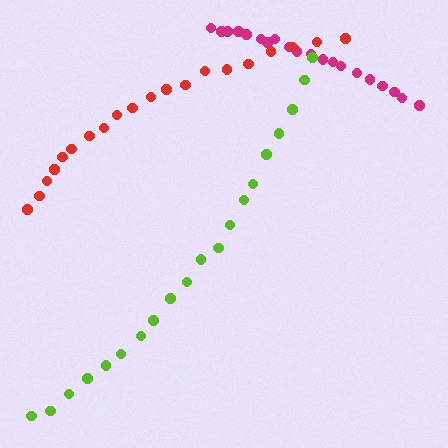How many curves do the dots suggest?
There are 3 distinct paths.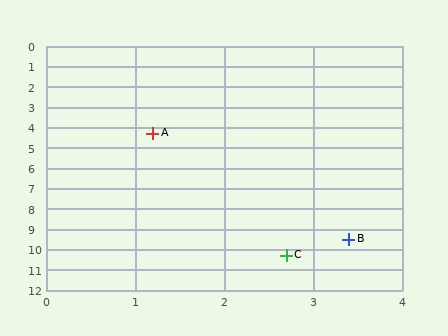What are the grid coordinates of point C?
Point C is at approximately (2.7, 10.3).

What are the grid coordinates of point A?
Point A is at approximately (1.2, 4.3).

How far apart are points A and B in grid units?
Points A and B are about 5.6 grid units apart.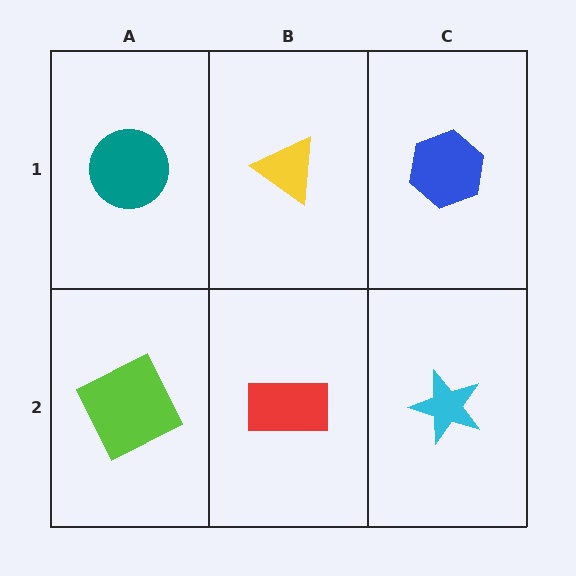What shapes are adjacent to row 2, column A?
A teal circle (row 1, column A), a red rectangle (row 2, column B).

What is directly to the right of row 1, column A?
A yellow triangle.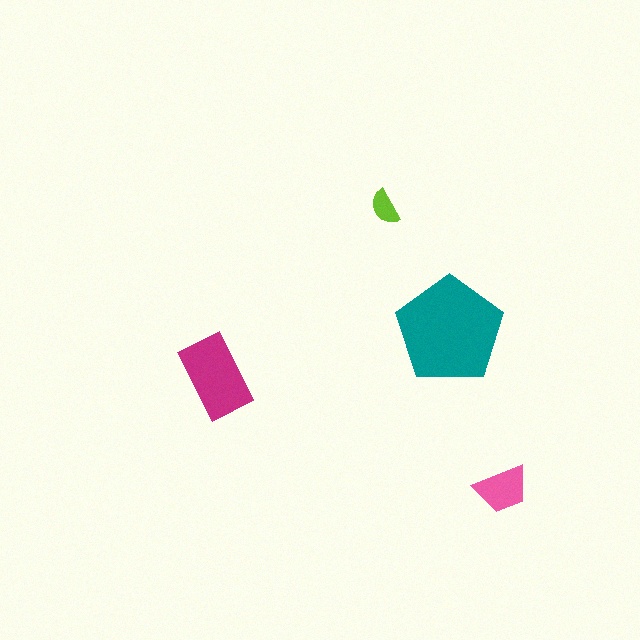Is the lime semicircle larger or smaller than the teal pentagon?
Smaller.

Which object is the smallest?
The lime semicircle.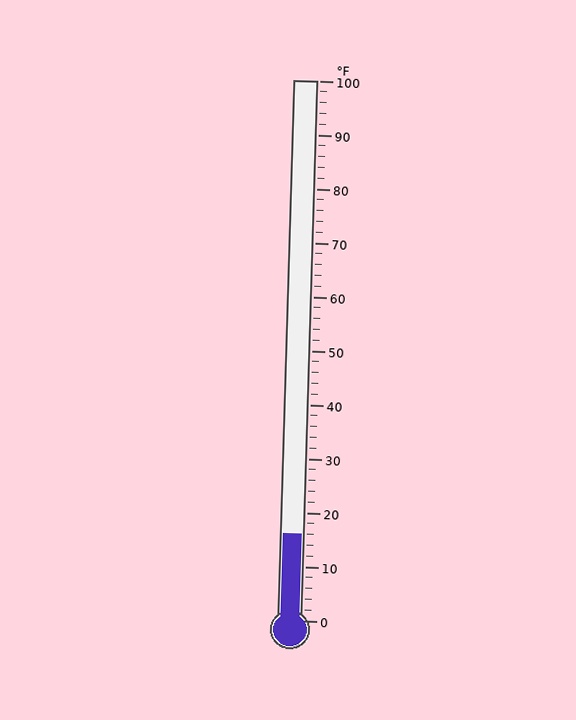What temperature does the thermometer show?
The thermometer shows approximately 16°F.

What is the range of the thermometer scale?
The thermometer scale ranges from 0°F to 100°F.